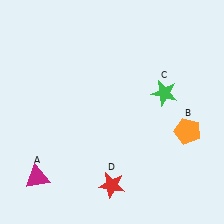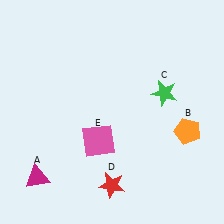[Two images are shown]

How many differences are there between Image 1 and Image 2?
There is 1 difference between the two images.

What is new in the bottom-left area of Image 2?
A pink square (E) was added in the bottom-left area of Image 2.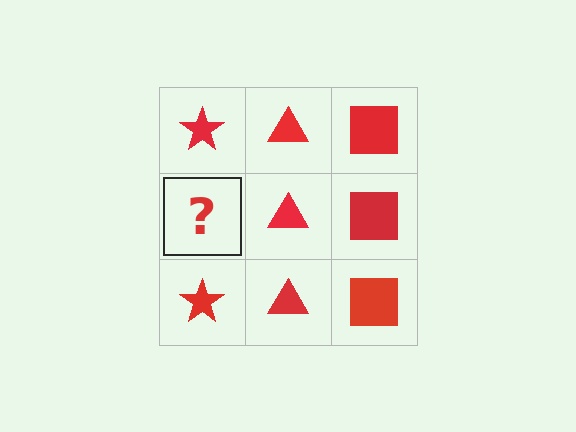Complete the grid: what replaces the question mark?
The question mark should be replaced with a red star.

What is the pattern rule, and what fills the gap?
The rule is that each column has a consistent shape. The gap should be filled with a red star.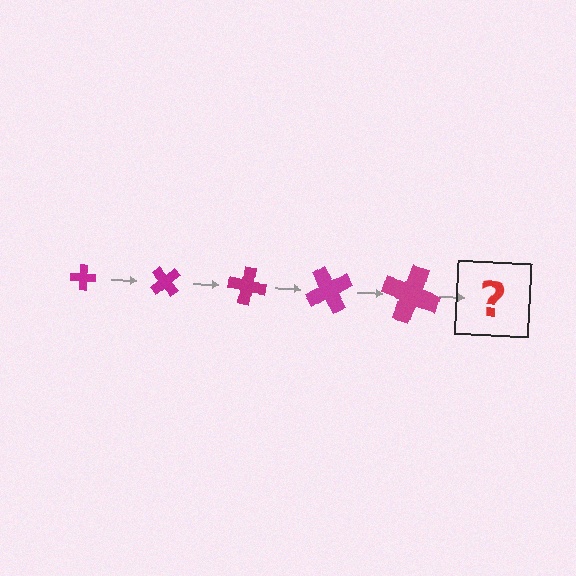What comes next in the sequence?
The next element should be a cross, larger than the previous one and rotated 250 degrees from the start.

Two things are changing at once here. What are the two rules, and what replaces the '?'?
The two rules are that the cross grows larger each step and it rotates 50 degrees each step. The '?' should be a cross, larger than the previous one and rotated 250 degrees from the start.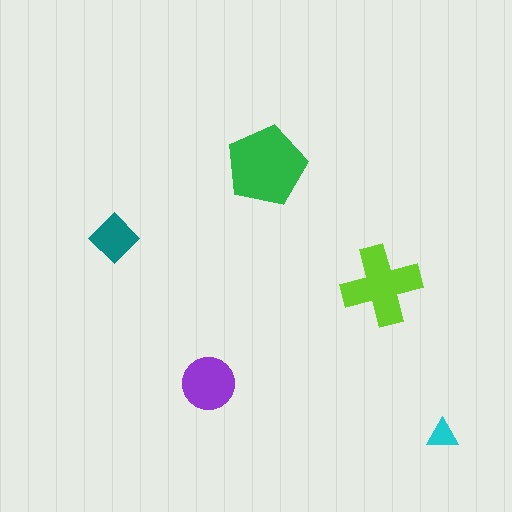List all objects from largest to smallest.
The green pentagon, the lime cross, the purple circle, the teal diamond, the cyan triangle.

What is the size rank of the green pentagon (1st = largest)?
1st.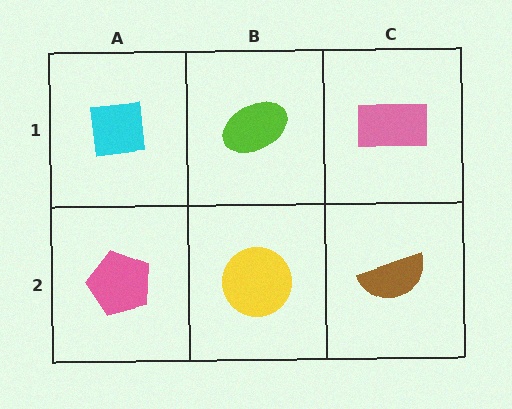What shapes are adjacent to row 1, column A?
A pink pentagon (row 2, column A), a lime ellipse (row 1, column B).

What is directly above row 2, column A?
A cyan square.